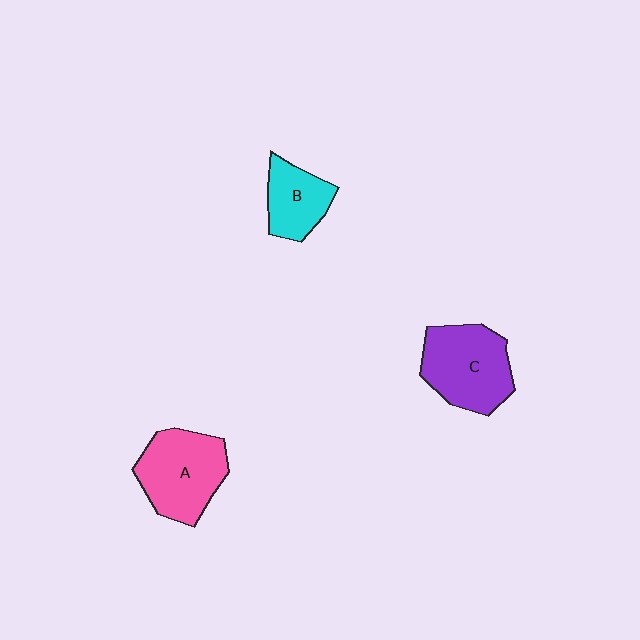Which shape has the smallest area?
Shape B (cyan).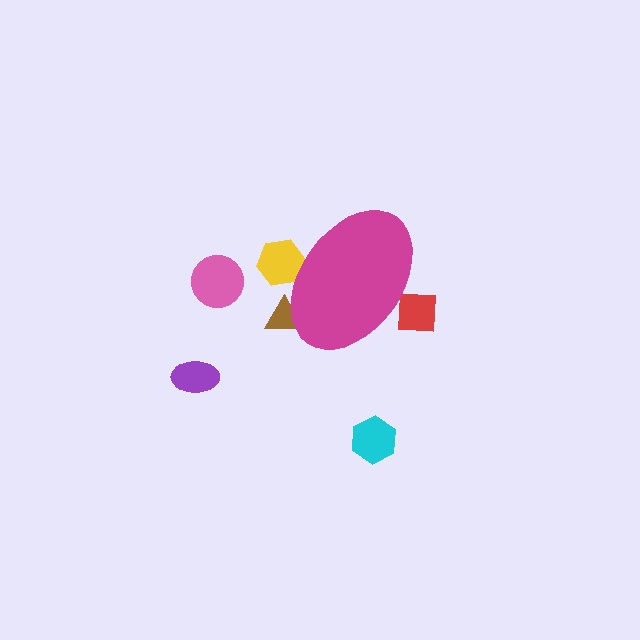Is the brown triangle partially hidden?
Yes, the brown triangle is partially hidden behind the magenta ellipse.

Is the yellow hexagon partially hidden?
Yes, the yellow hexagon is partially hidden behind the magenta ellipse.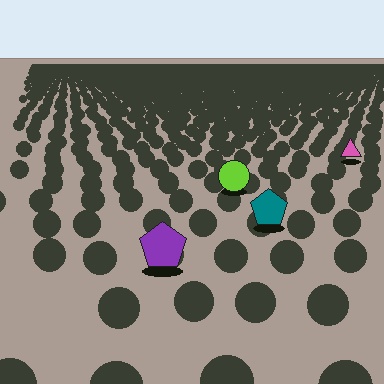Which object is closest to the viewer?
The purple pentagon is closest. The texture marks near it are larger and more spread out.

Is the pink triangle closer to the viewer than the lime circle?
No. The lime circle is closer — you can tell from the texture gradient: the ground texture is coarser near it.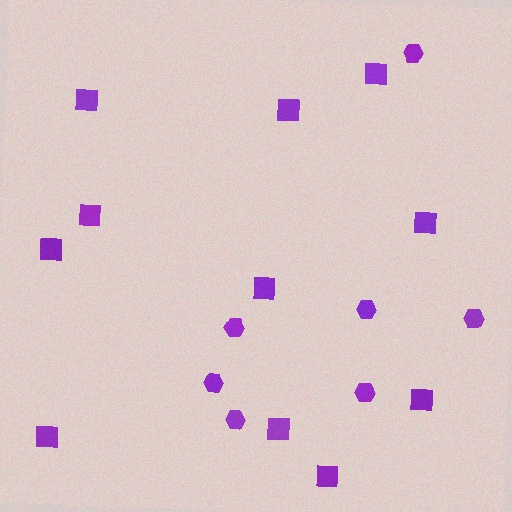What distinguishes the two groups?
There are 2 groups: one group of squares (11) and one group of hexagons (7).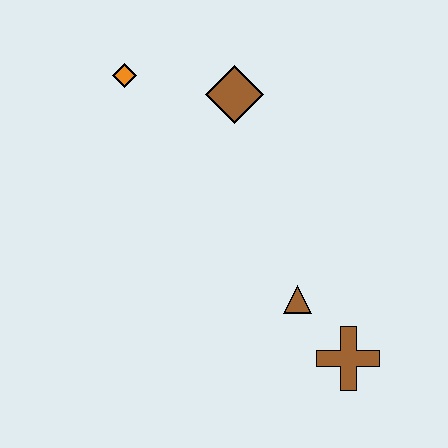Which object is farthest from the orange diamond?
The brown cross is farthest from the orange diamond.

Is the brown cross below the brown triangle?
Yes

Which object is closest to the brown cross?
The brown triangle is closest to the brown cross.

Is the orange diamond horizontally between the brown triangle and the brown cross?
No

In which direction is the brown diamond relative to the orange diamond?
The brown diamond is to the right of the orange diamond.